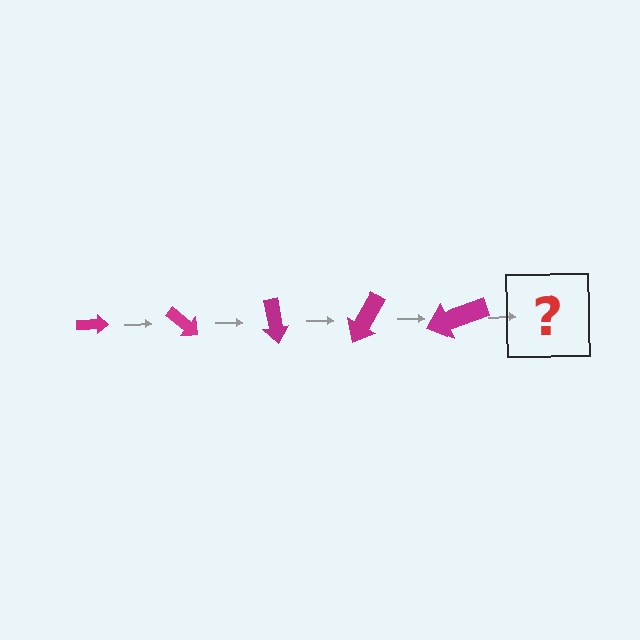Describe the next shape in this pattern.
It should be an arrow, larger than the previous one and rotated 200 degrees from the start.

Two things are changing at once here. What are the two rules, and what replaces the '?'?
The two rules are that the arrow grows larger each step and it rotates 40 degrees each step. The '?' should be an arrow, larger than the previous one and rotated 200 degrees from the start.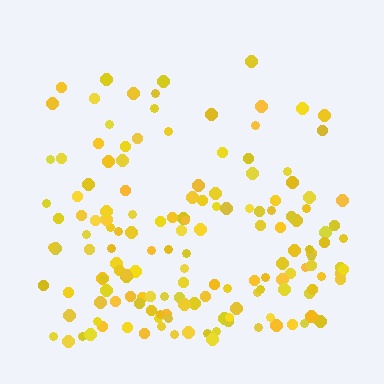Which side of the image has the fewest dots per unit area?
The top.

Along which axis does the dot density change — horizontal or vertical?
Vertical.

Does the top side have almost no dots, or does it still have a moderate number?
Still a moderate number, just noticeably fewer than the bottom.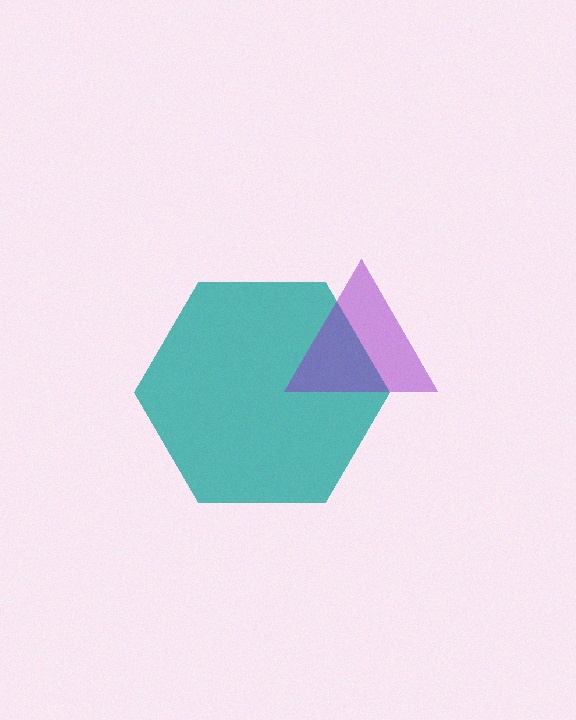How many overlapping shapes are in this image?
There are 2 overlapping shapes in the image.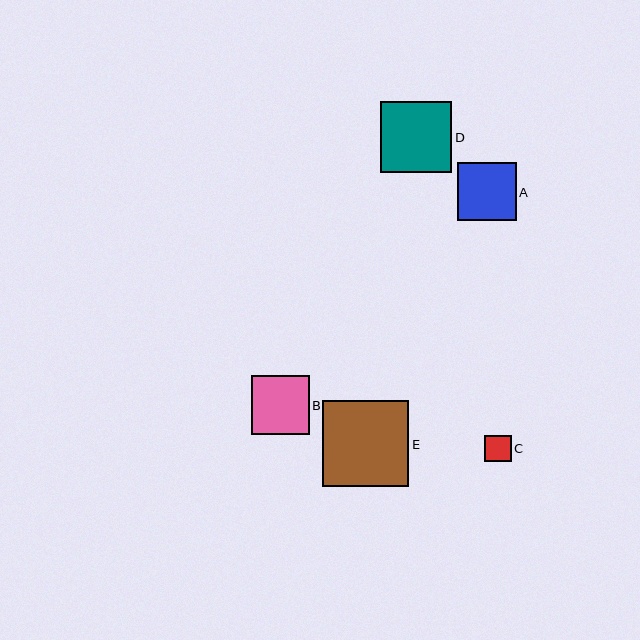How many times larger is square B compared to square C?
Square B is approximately 2.2 times the size of square C.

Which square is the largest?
Square E is the largest with a size of approximately 86 pixels.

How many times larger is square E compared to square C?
Square E is approximately 3.3 times the size of square C.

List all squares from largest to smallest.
From largest to smallest: E, D, A, B, C.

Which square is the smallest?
Square C is the smallest with a size of approximately 26 pixels.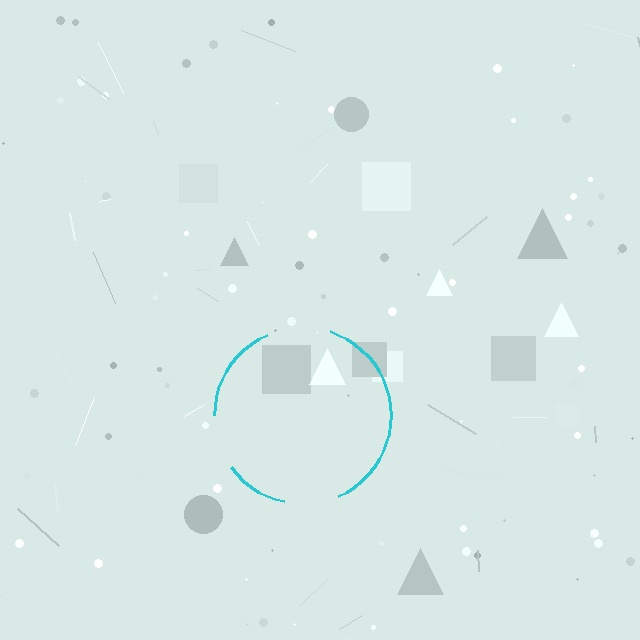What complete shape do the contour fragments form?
The contour fragments form a circle.